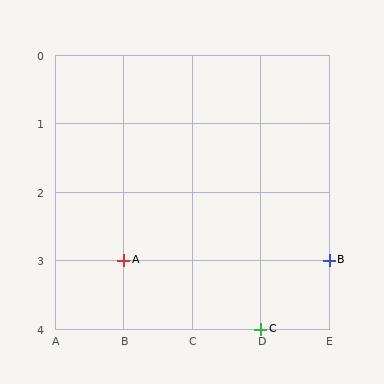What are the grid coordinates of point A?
Point A is at grid coordinates (B, 3).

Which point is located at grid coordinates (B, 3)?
Point A is at (B, 3).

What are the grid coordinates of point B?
Point B is at grid coordinates (E, 3).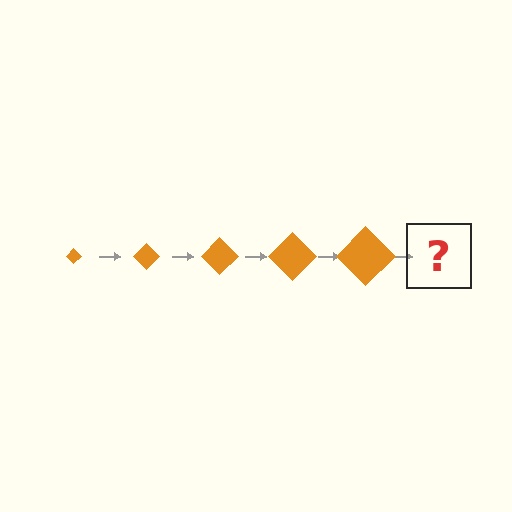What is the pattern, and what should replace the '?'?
The pattern is that the diamond gets progressively larger each step. The '?' should be an orange diamond, larger than the previous one.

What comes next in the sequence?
The next element should be an orange diamond, larger than the previous one.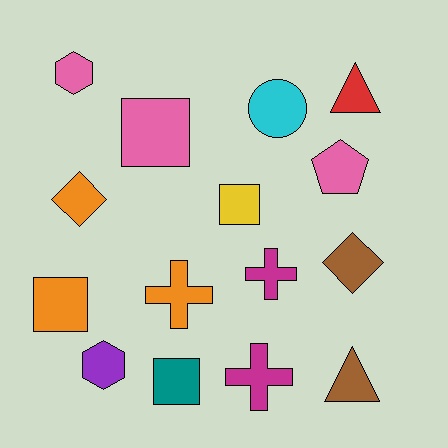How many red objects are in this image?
There is 1 red object.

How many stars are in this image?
There are no stars.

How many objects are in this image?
There are 15 objects.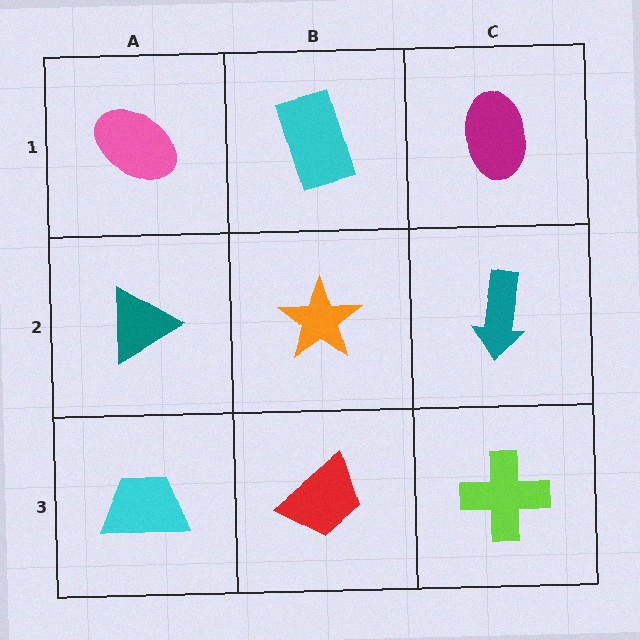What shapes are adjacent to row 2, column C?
A magenta ellipse (row 1, column C), a lime cross (row 3, column C), an orange star (row 2, column B).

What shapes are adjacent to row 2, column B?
A cyan rectangle (row 1, column B), a red trapezoid (row 3, column B), a teal triangle (row 2, column A), a teal arrow (row 2, column C).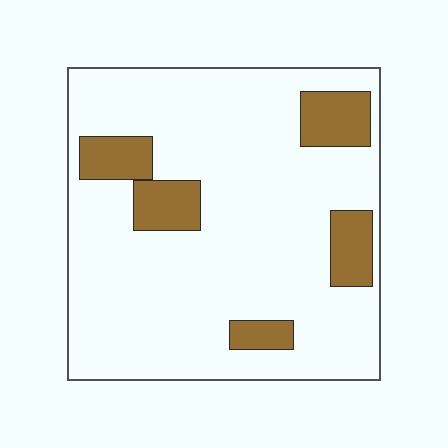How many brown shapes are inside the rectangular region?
5.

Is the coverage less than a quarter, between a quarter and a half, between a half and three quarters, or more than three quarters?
Less than a quarter.